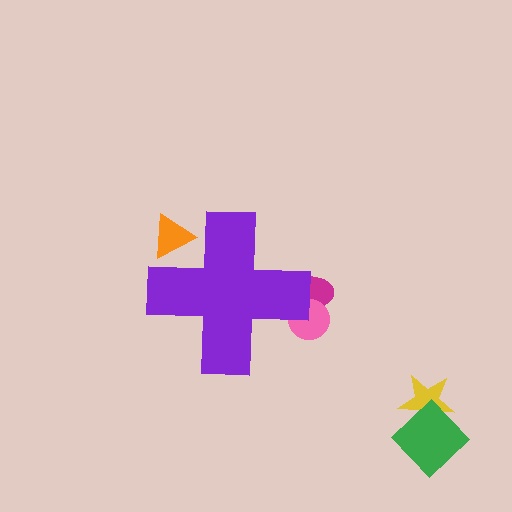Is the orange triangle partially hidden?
Yes, the orange triangle is partially hidden behind the purple cross.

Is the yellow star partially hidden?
No, the yellow star is fully visible.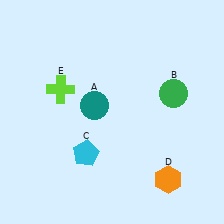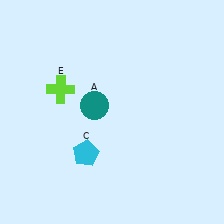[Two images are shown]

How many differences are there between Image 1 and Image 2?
There are 2 differences between the two images.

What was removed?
The orange hexagon (D), the green circle (B) were removed in Image 2.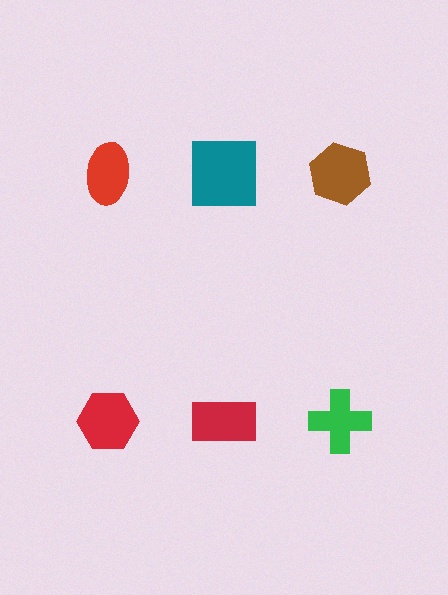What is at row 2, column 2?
A red rectangle.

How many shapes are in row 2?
3 shapes.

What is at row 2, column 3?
A green cross.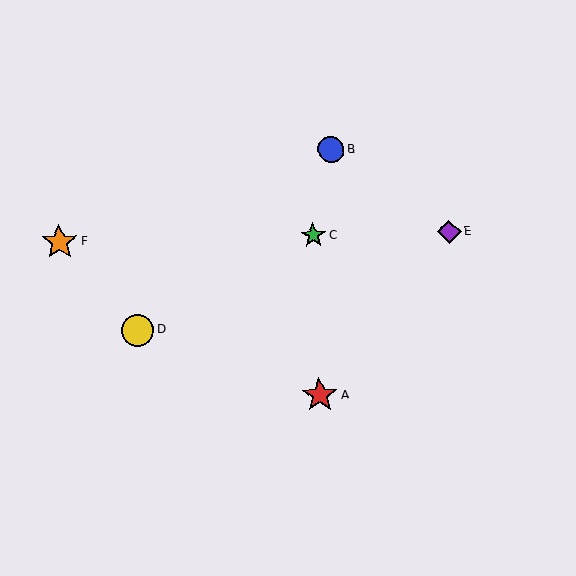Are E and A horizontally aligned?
No, E is at y≈232 and A is at y≈395.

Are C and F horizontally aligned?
Yes, both are at y≈235.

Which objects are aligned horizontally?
Objects C, E, F are aligned horizontally.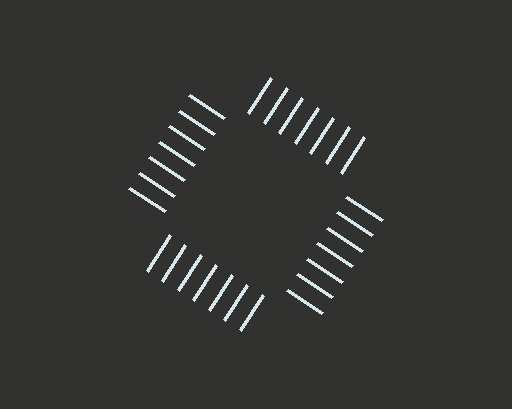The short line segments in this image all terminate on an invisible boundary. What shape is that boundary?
An illusory square — the line segments terminate on its edges but no continuous stroke is drawn.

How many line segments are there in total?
28 — 7 along each of the 4 edges.